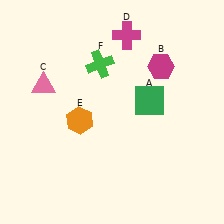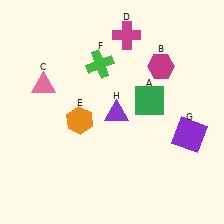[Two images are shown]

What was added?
A purple square (G), a purple triangle (H) were added in Image 2.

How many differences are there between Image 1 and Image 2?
There are 2 differences between the two images.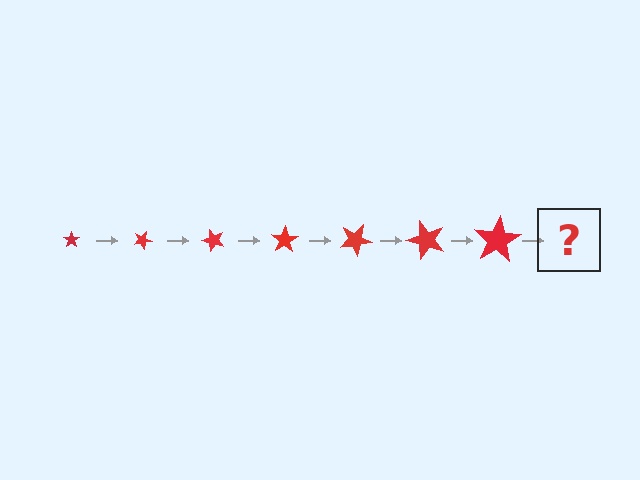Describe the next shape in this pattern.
It should be a star, larger than the previous one and rotated 175 degrees from the start.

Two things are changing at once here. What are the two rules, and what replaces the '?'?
The two rules are that the star grows larger each step and it rotates 25 degrees each step. The '?' should be a star, larger than the previous one and rotated 175 degrees from the start.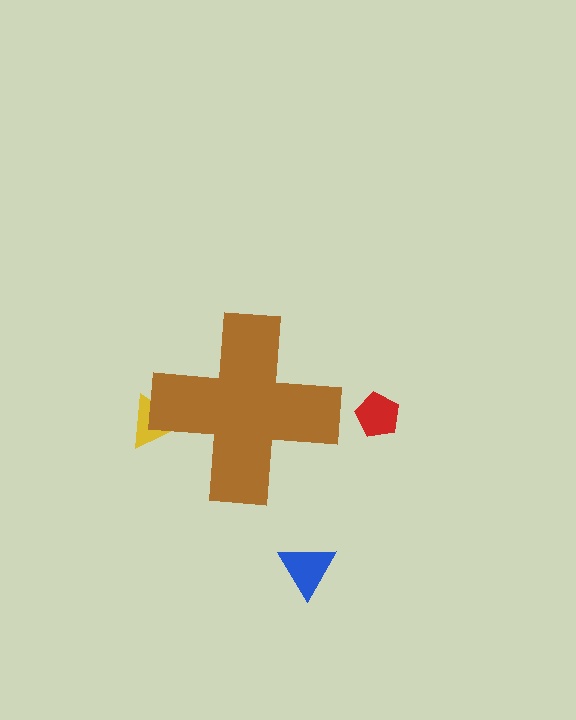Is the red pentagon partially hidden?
No, the red pentagon is fully visible.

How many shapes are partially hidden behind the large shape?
1 shape is partially hidden.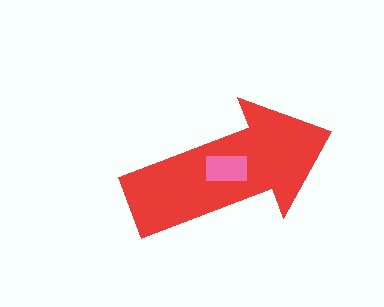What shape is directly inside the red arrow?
The pink rectangle.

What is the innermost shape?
The pink rectangle.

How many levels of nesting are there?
2.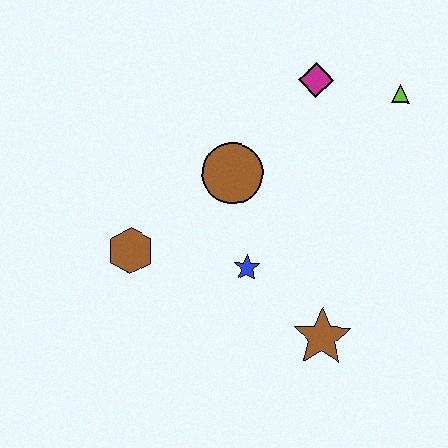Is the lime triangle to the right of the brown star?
Yes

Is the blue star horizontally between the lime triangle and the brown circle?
Yes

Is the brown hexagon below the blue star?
No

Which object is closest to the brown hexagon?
The blue star is closest to the brown hexagon.